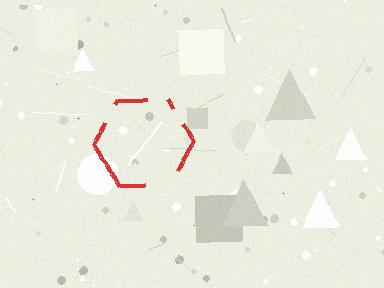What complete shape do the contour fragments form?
The contour fragments form a hexagon.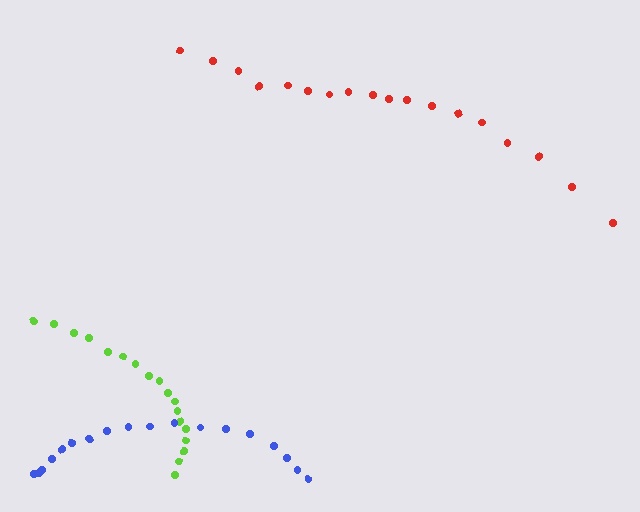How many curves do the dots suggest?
There are 3 distinct paths.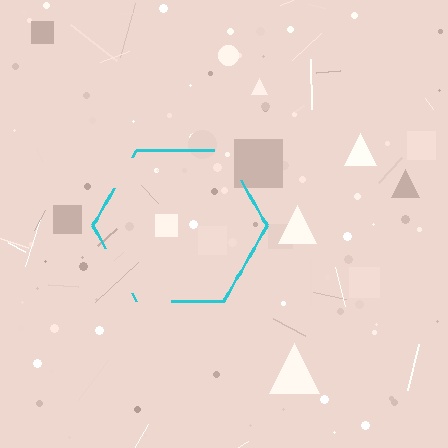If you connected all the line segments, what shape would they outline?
They would outline a hexagon.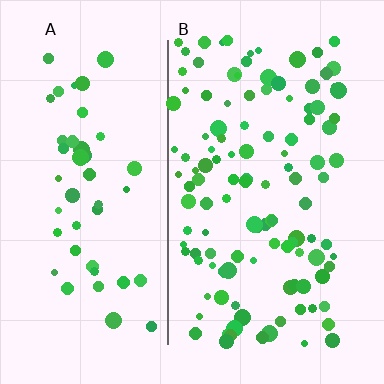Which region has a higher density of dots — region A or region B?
B (the right).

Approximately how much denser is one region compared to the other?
Approximately 2.4× — region B over region A.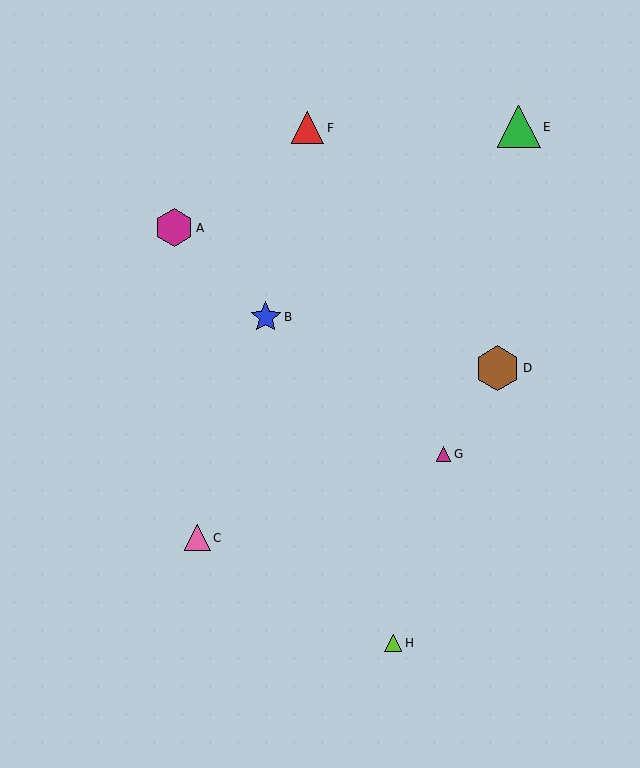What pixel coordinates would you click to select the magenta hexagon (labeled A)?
Click at (174, 228) to select the magenta hexagon A.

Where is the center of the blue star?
The center of the blue star is at (266, 317).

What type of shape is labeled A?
Shape A is a magenta hexagon.